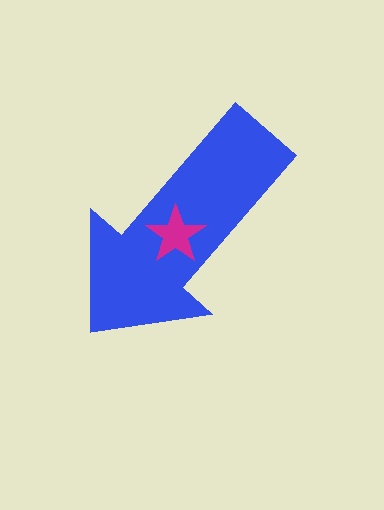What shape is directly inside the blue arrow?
The magenta star.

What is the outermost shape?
The blue arrow.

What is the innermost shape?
The magenta star.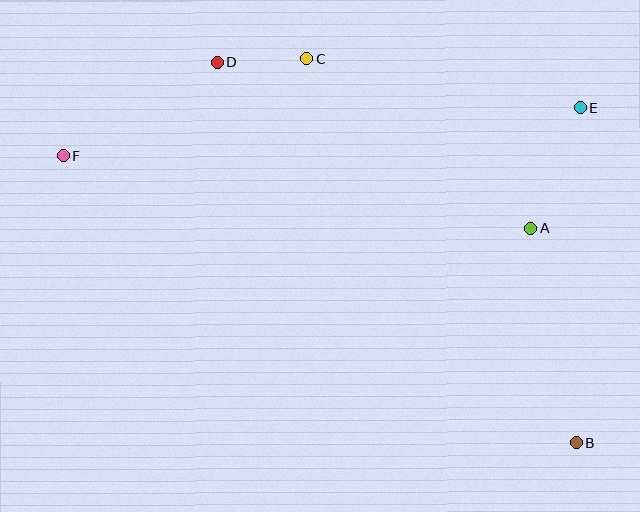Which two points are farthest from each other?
Points B and F are farthest from each other.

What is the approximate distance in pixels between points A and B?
The distance between A and B is approximately 219 pixels.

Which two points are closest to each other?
Points C and D are closest to each other.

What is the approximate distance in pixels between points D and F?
The distance between D and F is approximately 180 pixels.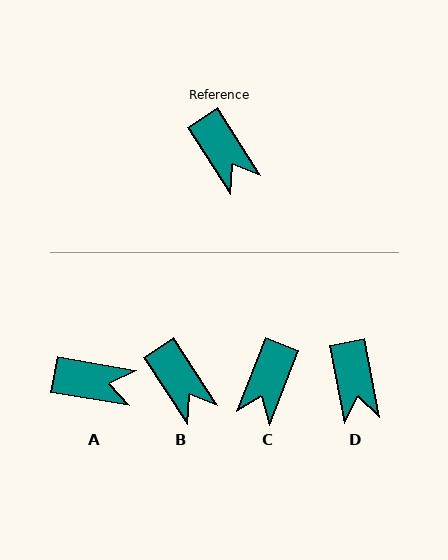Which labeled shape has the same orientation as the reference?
B.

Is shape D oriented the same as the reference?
No, it is off by about 22 degrees.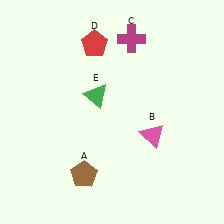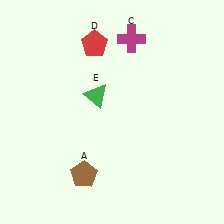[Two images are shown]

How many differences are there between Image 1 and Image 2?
There is 1 difference between the two images.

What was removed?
The pink triangle (B) was removed in Image 2.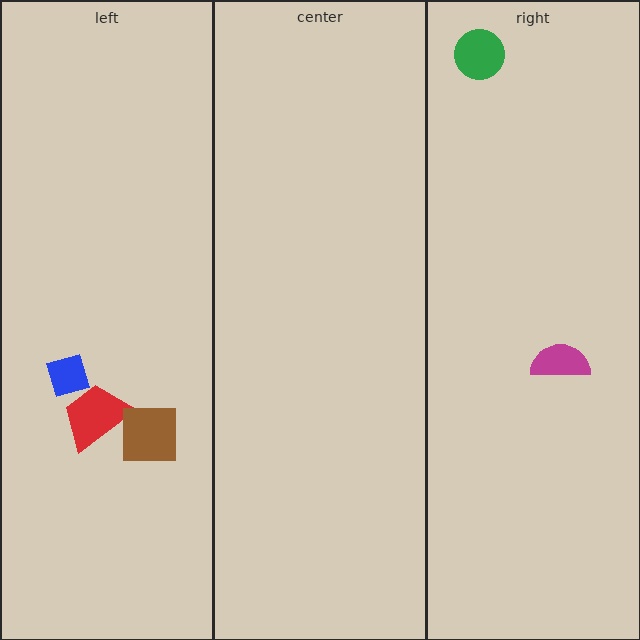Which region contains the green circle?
The right region.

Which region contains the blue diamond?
The left region.